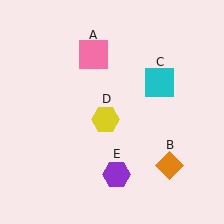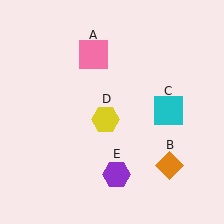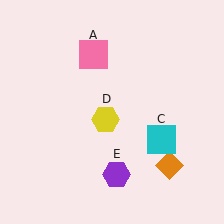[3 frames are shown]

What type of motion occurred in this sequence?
The cyan square (object C) rotated clockwise around the center of the scene.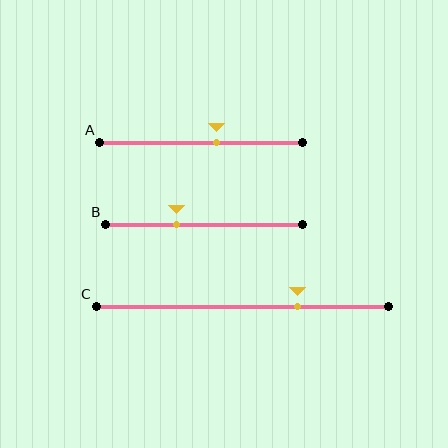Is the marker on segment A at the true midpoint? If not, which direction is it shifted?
No, the marker on segment A is shifted to the right by about 8% of the segment length.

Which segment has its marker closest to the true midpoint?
Segment A has its marker closest to the true midpoint.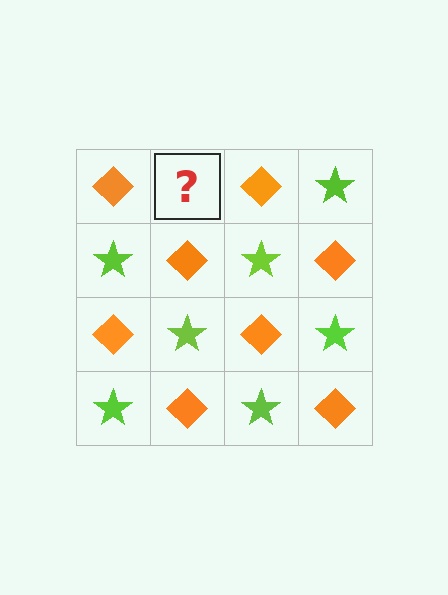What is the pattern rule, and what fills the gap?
The rule is that it alternates orange diamond and lime star in a checkerboard pattern. The gap should be filled with a lime star.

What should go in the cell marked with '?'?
The missing cell should contain a lime star.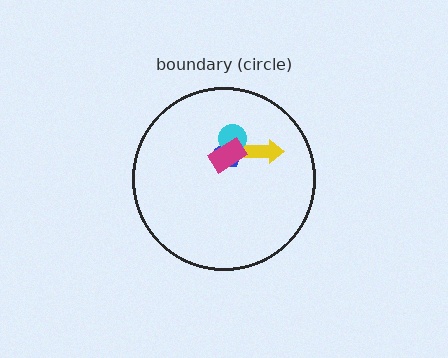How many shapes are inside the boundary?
4 inside, 0 outside.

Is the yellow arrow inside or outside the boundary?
Inside.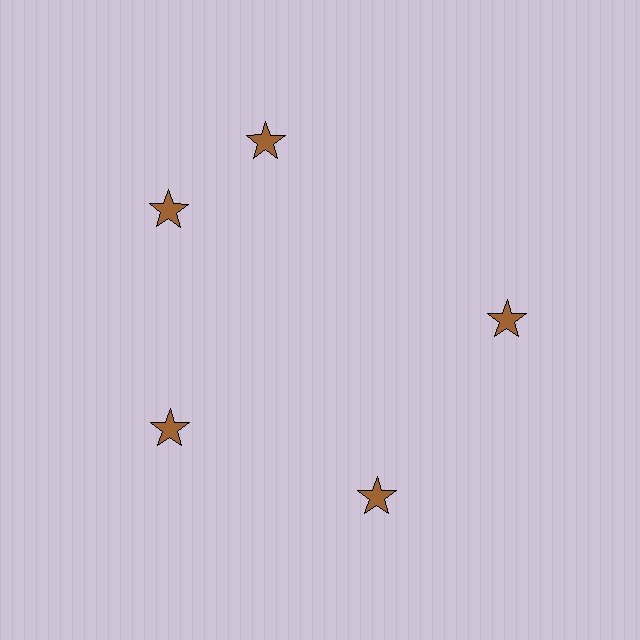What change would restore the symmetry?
The symmetry would be restored by rotating it back into even spacing with its neighbors so that all 5 stars sit at equal angles and equal distance from the center.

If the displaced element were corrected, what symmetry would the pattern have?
It would have 5-fold rotational symmetry — the pattern would map onto itself every 72 degrees.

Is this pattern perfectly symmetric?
No. The 5 brown stars are arranged in a ring, but one element near the 1 o'clock position is rotated out of alignment along the ring, breaking the 5-fold rotational symmetry.